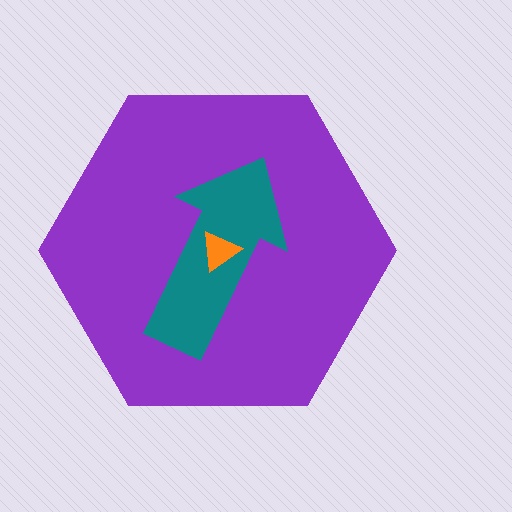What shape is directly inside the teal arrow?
The orange triangle.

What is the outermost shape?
The purple hexagon.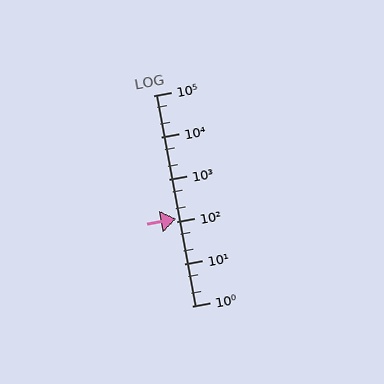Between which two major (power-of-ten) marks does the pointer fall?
The pointer is between 100 and 1000.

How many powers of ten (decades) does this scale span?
The scale spans 5 decades, from 1 to 100000.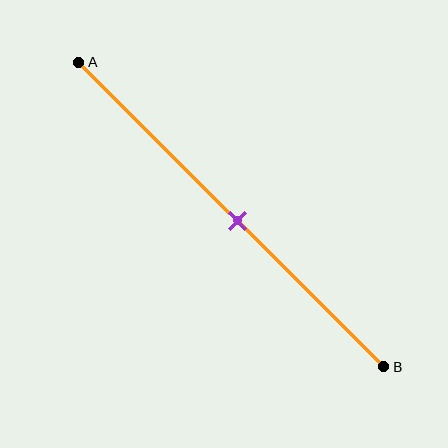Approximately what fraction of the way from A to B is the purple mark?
The purple mark is approximately 50% of the way from A to B.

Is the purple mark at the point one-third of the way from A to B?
No, the mark is at about 50% from A, not at the 33% one-third point.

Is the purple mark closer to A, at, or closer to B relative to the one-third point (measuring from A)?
The purple mark is closer to point B than the one-third point of segment AB.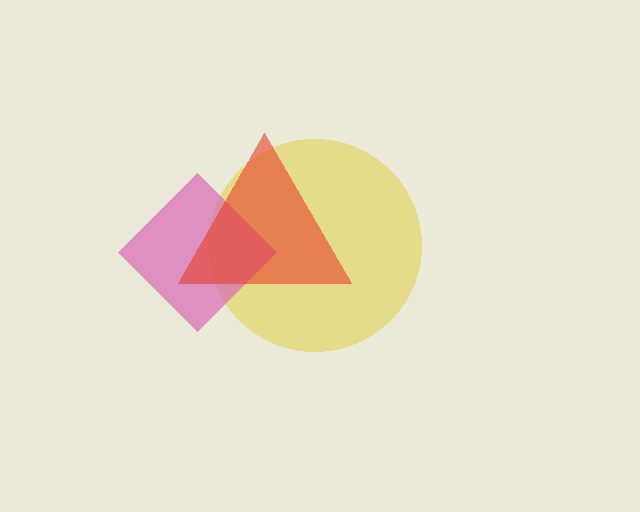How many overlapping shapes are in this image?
There are 3 overlapping shapes in the image.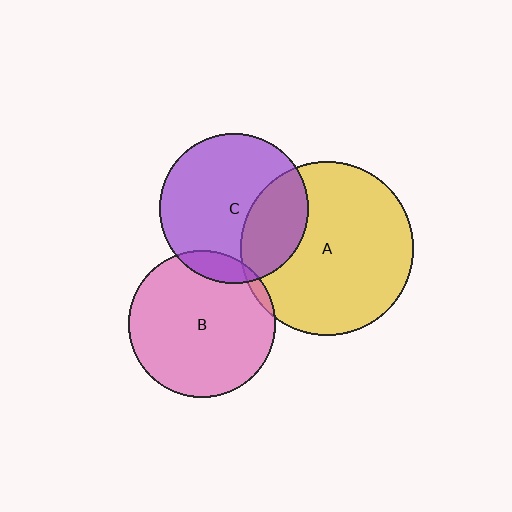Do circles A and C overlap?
Yes.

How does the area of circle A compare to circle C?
Approximately 1.3 times.